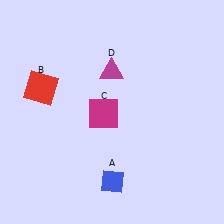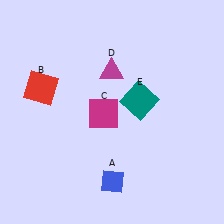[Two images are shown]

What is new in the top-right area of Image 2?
A teal square (E) was added in the top-right area of Image 2.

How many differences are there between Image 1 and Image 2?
There is 1 difference between the two images.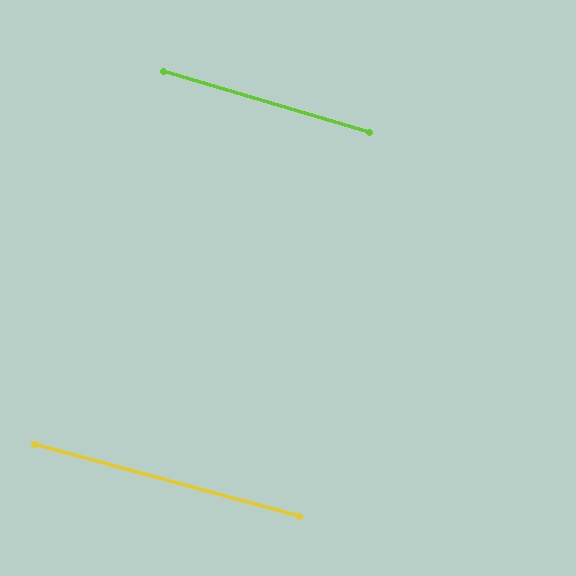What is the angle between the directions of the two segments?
Approximately 1 degree.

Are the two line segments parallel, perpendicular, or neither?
Parallel — their directions differ by only 1.4°.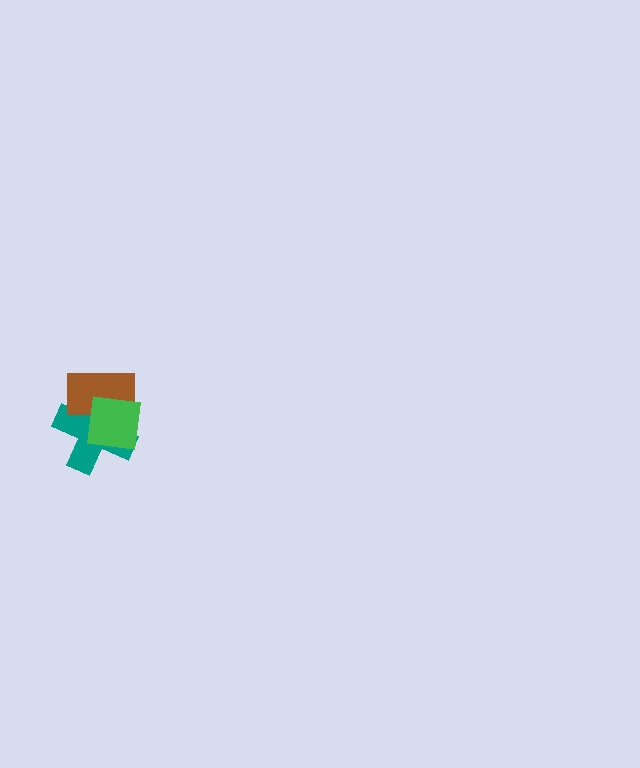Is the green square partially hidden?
No, no other shape covers it.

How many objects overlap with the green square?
2 objects overlap with the green square.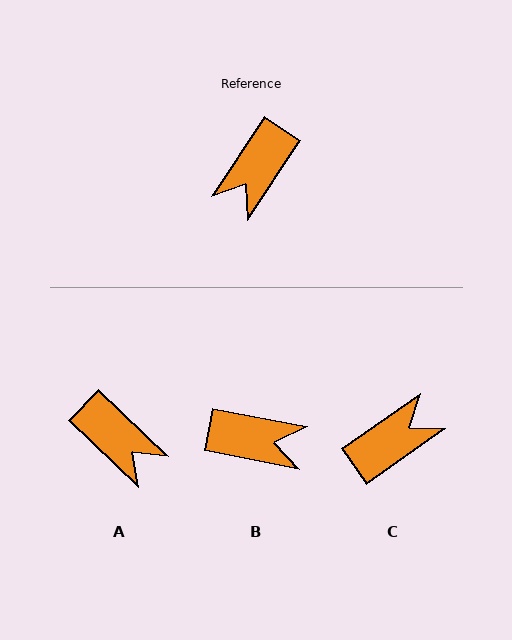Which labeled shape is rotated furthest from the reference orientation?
C, about 159 degrees away.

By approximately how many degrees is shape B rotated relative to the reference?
Approximately 113 degrees counter-clockwise.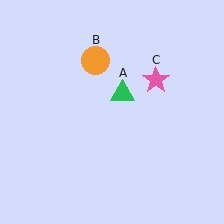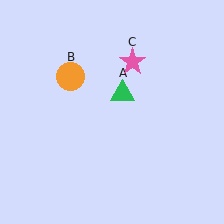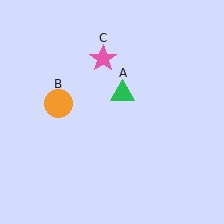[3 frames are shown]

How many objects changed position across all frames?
2 objects changed position: orange circle (object B), pink star (object C).